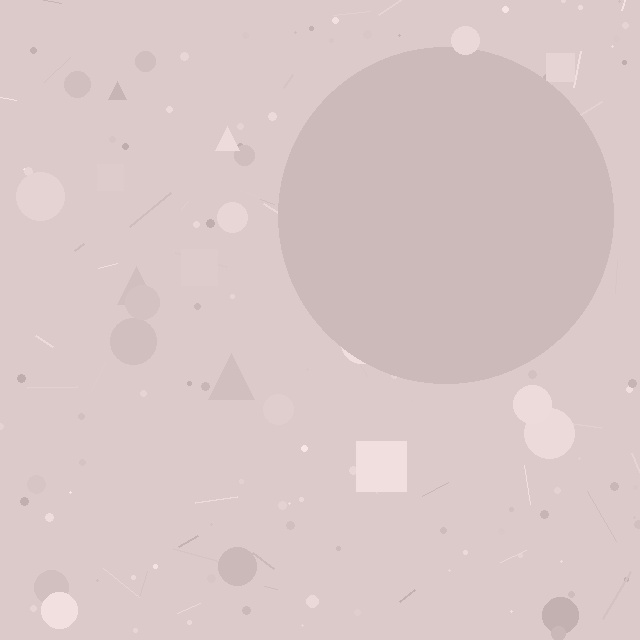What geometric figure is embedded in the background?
A circle is embedded in the background.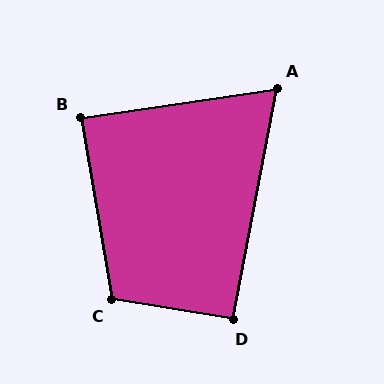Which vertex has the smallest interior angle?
A, at approximately 71 degrees.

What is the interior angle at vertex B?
Approximately 89 degrees (approximately right).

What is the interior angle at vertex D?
Approximately 91 degrees (approximately right).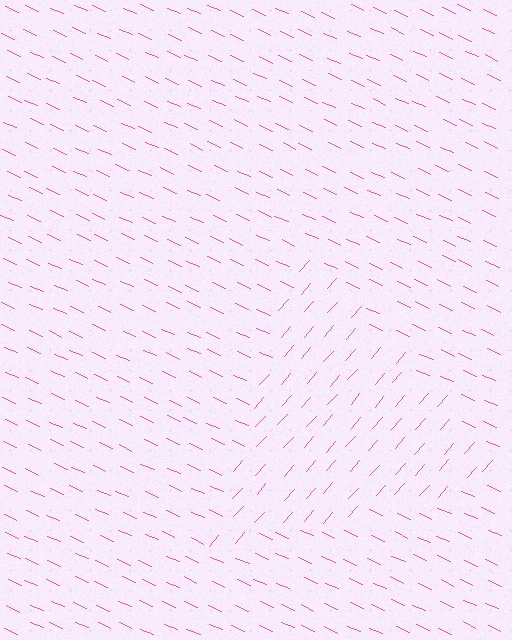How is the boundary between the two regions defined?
The boundary is defined purely by a change in line orientation (approximately 73 degrees difference). All lines are the same color and thickness.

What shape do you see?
I see a triangle.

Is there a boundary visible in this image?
Yes, there is a texture boundary formed by a change in line orientation.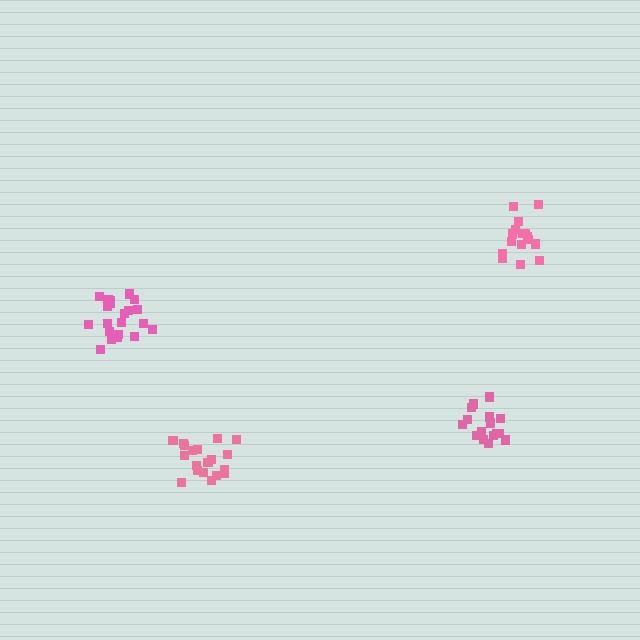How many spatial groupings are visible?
There are 4 spatial groupings.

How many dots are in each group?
Group 1: 19 dots, Group 2: 16 dots, Group 3: 21 dots, Group 4: 16 dots (72 total).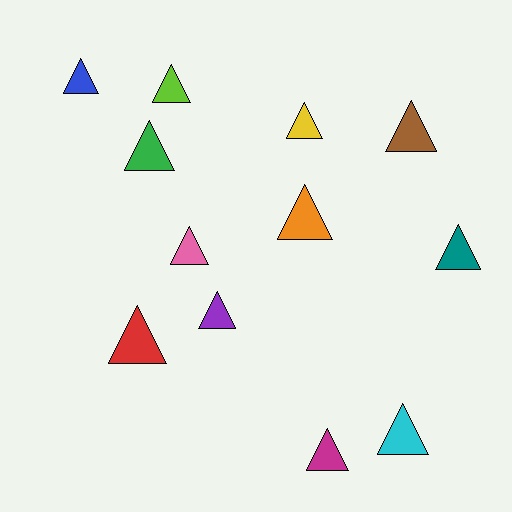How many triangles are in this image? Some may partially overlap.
There are 12 triangles.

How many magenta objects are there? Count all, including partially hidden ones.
There is 1 magenta object.